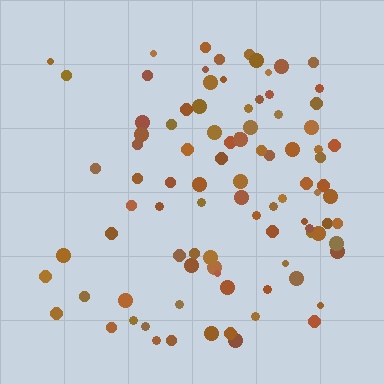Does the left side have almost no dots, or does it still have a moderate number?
Still a moderate number, just noticeably fewer than the right.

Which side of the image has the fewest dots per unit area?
The left.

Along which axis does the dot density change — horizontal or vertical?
Horizontal.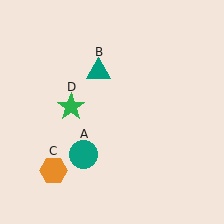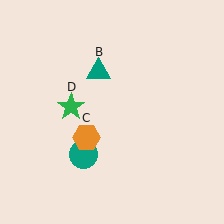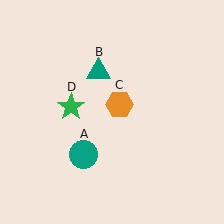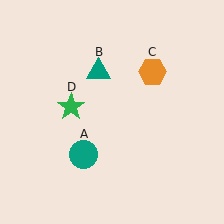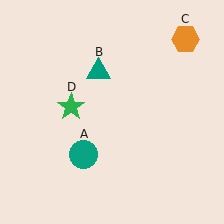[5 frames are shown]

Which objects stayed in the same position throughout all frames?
Teal circle (object A) and teal triangle (object B) and green star (object D) remained stationary.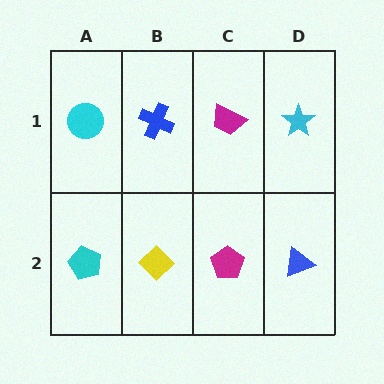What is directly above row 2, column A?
A cyan circle.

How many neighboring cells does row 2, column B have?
3.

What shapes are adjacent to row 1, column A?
A cyan pentagon (row 2, column A), a blue cross (row 1, column B).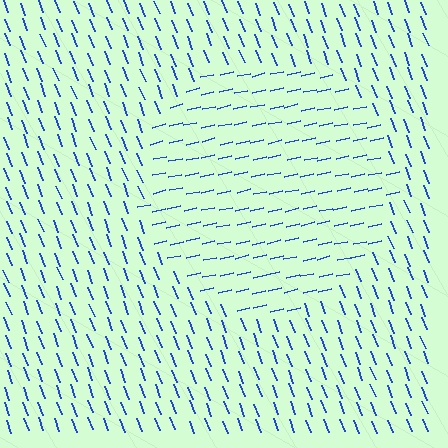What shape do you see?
I see a circle.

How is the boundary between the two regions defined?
The boundary is defined purely by a change in line orientation (approximately 81 degrees difference). All lines are the same color and thickness.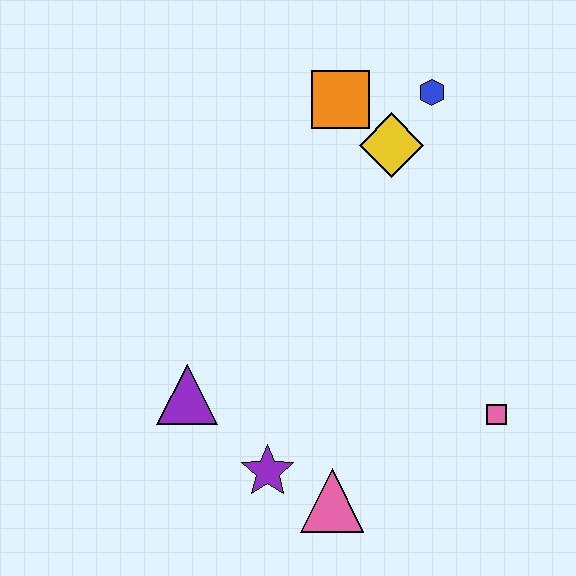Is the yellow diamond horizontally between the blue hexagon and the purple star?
Yes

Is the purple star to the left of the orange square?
Yes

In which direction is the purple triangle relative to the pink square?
The purple triangle is to the left of the pink square.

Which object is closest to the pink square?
The pink triangle is closest to the pink square.